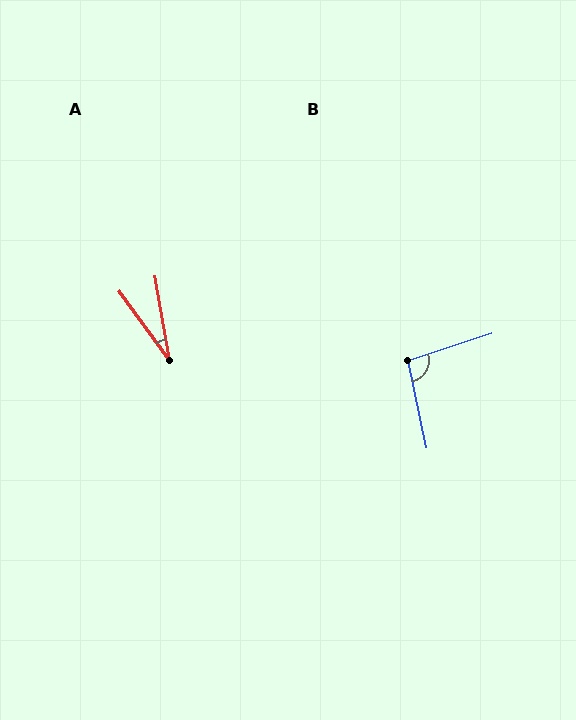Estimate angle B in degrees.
Approximately 96 degrees.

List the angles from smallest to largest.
A (26°), B (96°).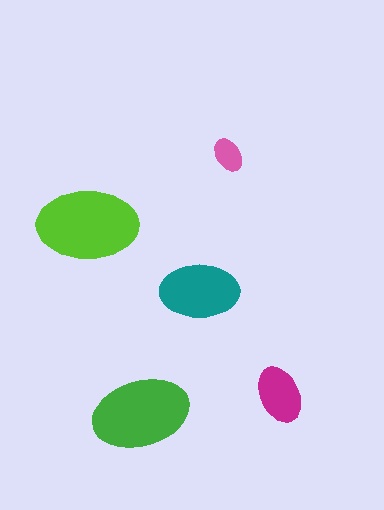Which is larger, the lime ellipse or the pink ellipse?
The lime one.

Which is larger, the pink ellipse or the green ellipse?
The green one.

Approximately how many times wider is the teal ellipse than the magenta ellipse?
About 1.5 times wider.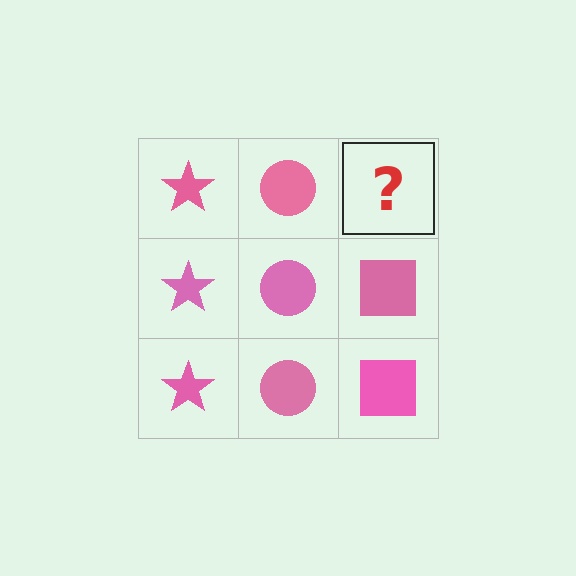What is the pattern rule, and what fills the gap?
The rule is that each column has a consistent shape. The gap should be filled with a pink square.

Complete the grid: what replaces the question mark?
The question mark should be replaced with a pink square.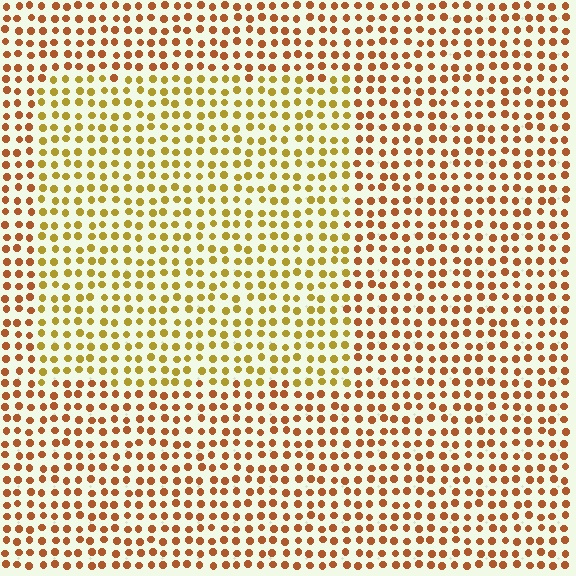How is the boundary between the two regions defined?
The boundary is defined purely by a slight shift in hue (about 32 degrees). Spacing, size, and orientation are identical on both sides.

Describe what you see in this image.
The image is filled with small brown elements in a uniform arrangement. A rectangle-shaped region is visible where the elements are tinted to a slightly different hue, forming a subtle color boundary.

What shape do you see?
I see a rectangle.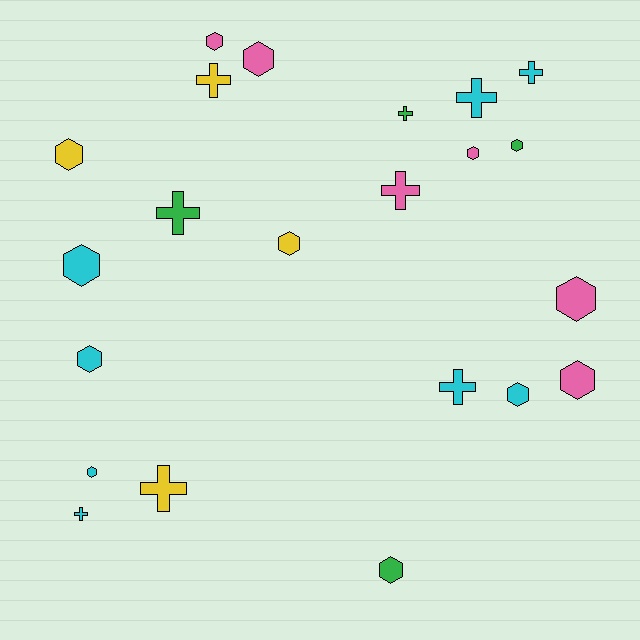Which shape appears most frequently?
Hexagon, with 13 objects.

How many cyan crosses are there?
There are 4 cyan crosses.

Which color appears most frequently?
Cyan, with 8 objects.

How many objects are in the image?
There are 22 objects.